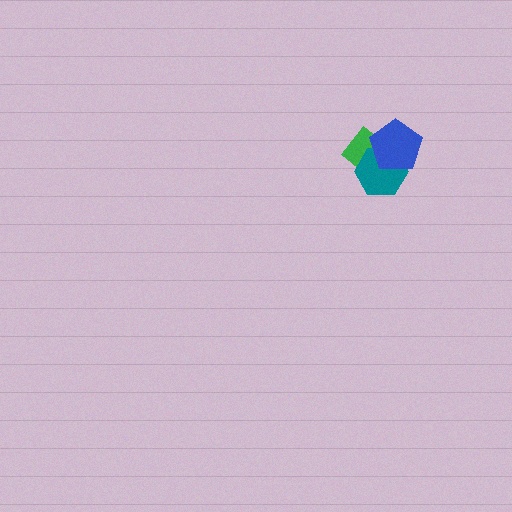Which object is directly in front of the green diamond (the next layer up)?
The teal hexagon is directly in front of the green diamond.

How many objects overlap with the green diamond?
2 objects overlap with the green diamond.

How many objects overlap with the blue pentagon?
2 objects overlap with the blue pentagon.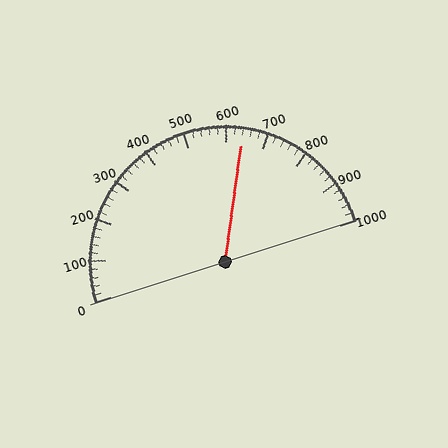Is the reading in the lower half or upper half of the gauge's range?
The reading is in the upper half of the range (0 to 1000).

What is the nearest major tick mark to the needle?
The nearest major tick mark is 600.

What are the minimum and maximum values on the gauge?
The gauge ranges from 0 to 1000.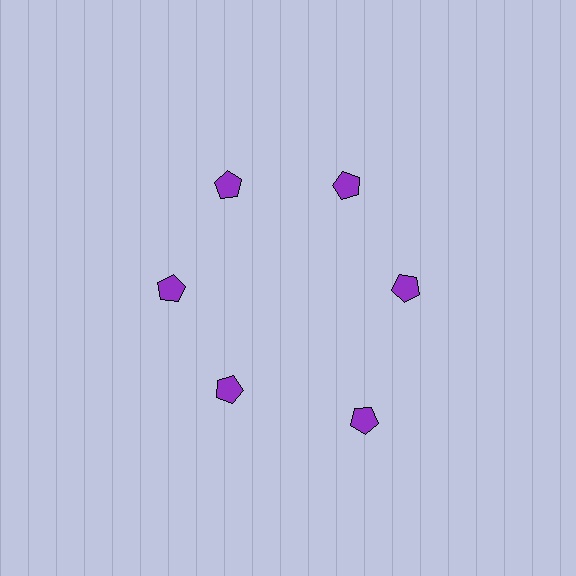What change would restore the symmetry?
The symmetry would be restored by moving it inward, back onto the ring so that all 6 pentagons sit at equal angles and equal distance from the center.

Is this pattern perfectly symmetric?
No. The 6 purple pentagons are arranged in a ring, but one element near the 5 o'clock position is pushed outward from the center, breaking the 6-fold rotational symmetry.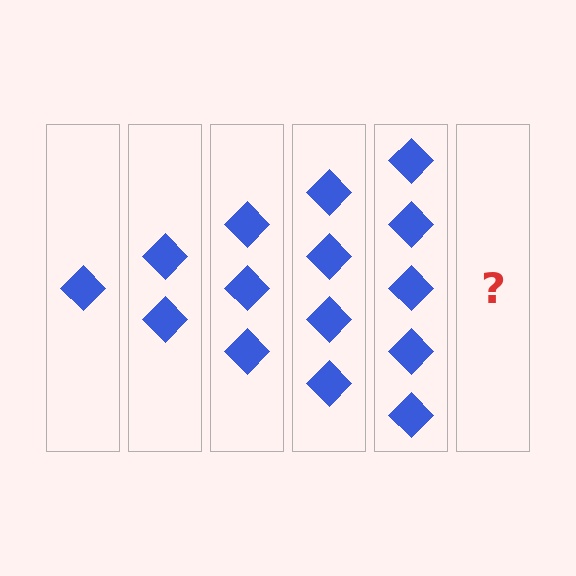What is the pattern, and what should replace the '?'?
The pattern is that each step adds one more diamond. The '?' should be 6 diamonds.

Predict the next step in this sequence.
The next step is 6 diamonds.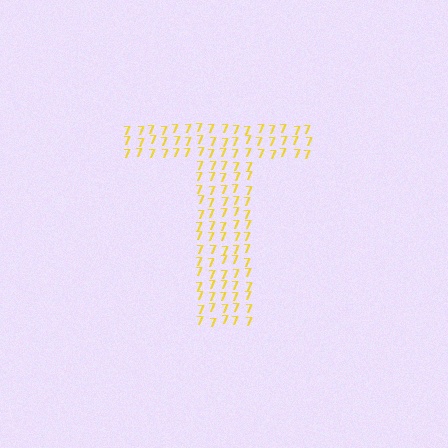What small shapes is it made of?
It is made of small digit 7's.